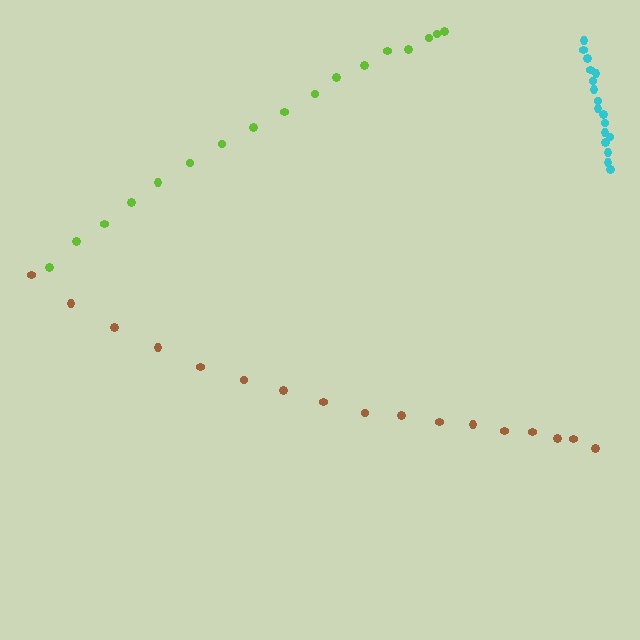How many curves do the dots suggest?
There are 3 distinct paths.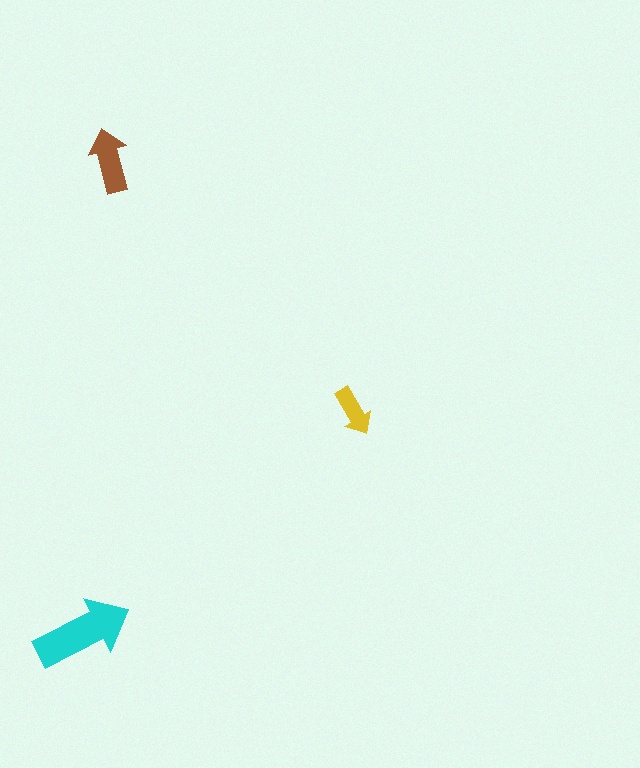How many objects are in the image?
There are 3 objects in the image.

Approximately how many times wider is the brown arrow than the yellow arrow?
About 1.5 times wider.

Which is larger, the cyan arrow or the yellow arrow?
The cyan one.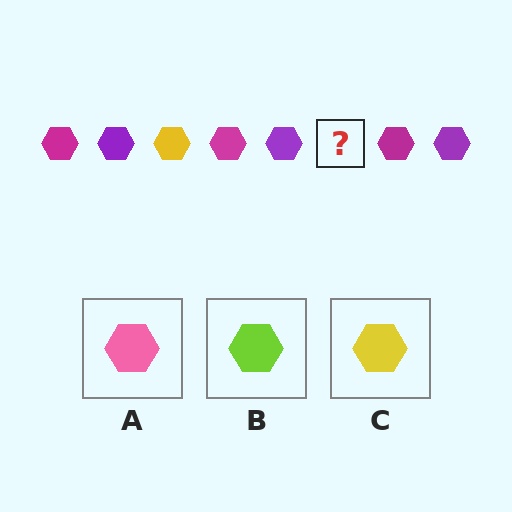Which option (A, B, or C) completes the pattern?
C.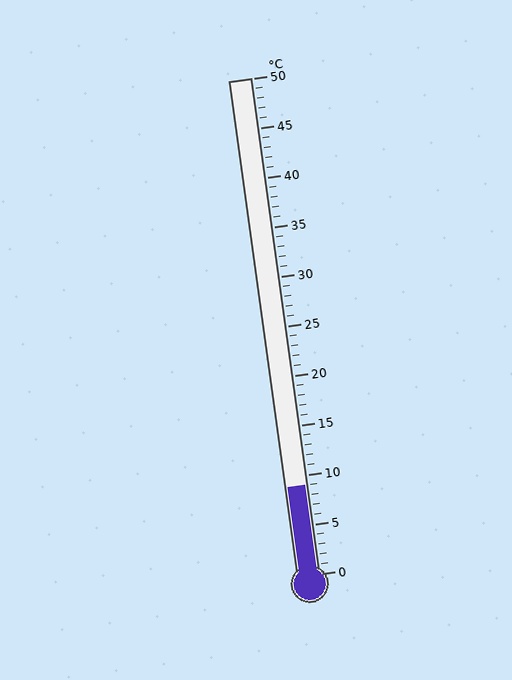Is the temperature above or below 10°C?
The temperature is below 10°C.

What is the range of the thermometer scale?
The thermometer scale ranges from 0°C to 50°C.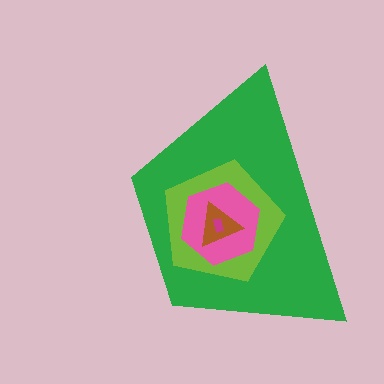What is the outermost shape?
The green trapezoid.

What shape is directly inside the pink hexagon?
The brown triangle.